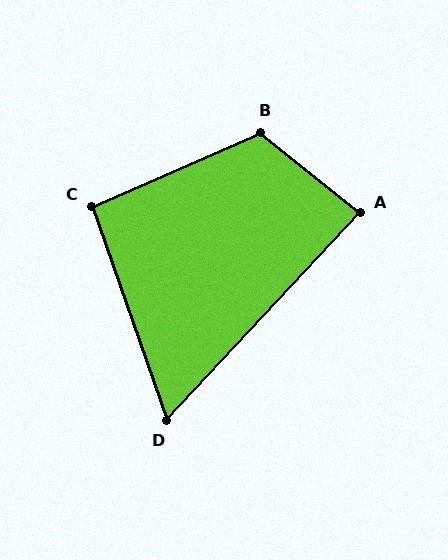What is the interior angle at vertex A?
Approximately 86 degrees (approximately right).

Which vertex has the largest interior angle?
B, at approximately 118 degrees.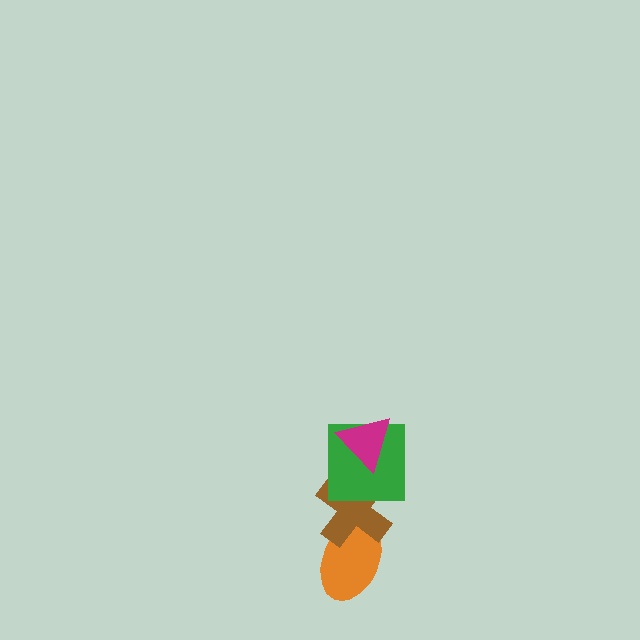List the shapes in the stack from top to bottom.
From top to bottom: the magenta triangle, the green square, the brown cross, the orange ellipse.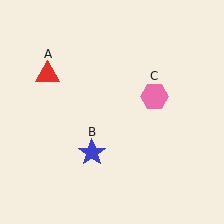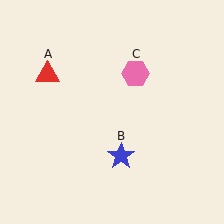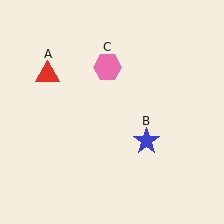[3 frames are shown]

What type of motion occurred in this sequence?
The blue star (object B), pink hexagon (object C) rotated counterclockwise around the center of the scene.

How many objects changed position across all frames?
2 objects changed position: blue star (object B), pink hexagon (object C).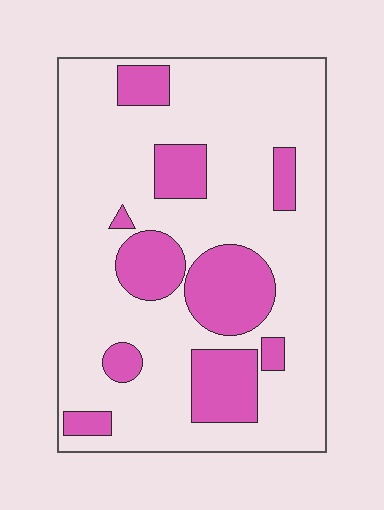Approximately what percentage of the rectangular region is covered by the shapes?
Approximately 25%.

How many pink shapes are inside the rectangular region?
10.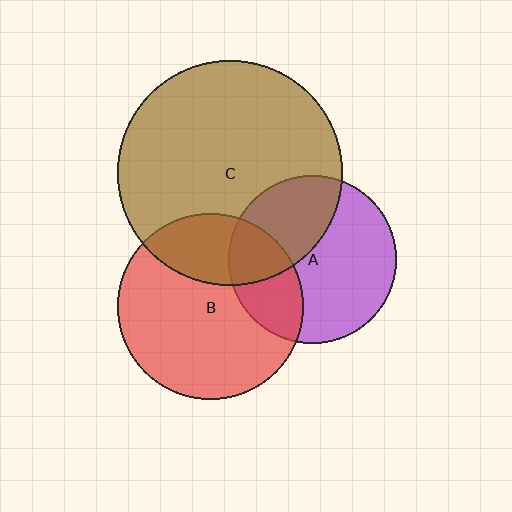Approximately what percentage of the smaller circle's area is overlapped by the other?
Approximately 30%.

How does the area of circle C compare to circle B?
Approximately 1.5 times.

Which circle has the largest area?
Circle C (brown).